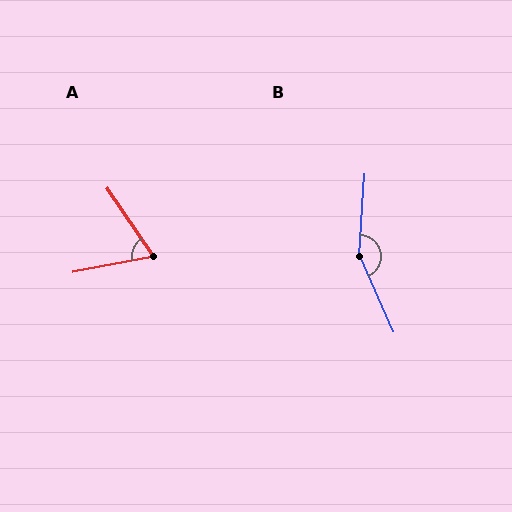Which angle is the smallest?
A, at approximately 67 degrees.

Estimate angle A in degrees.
Approximately 67 degrees.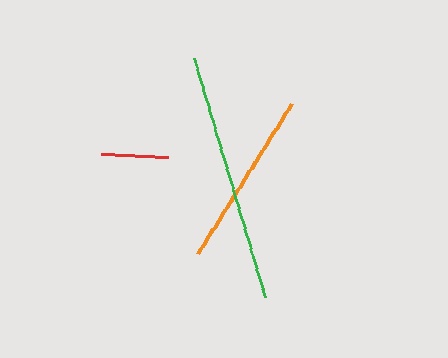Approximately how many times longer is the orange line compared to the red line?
The orange line is approximately 2.6 times the length of the red line.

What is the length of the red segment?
The red segment is approximately 67 pixels long.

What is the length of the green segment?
The green segment is approximately 249 pixels long.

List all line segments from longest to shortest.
From longest to shortest: green, orange, red.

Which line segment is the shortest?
The red line is the shortest at approximately 67 pixels.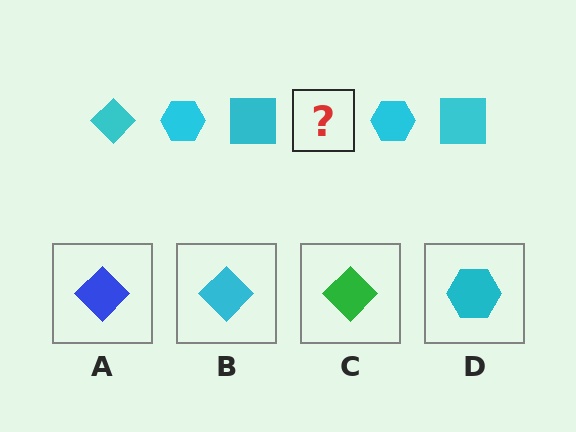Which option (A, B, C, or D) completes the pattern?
B.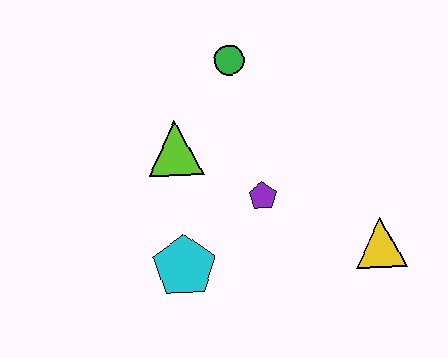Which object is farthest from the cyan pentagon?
The green circle is farthest from the cyan pentagon.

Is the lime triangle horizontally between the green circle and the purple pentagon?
No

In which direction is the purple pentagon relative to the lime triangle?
The purple pentagon is to the right of the lime triangle.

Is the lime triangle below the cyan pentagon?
No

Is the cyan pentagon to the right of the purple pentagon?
No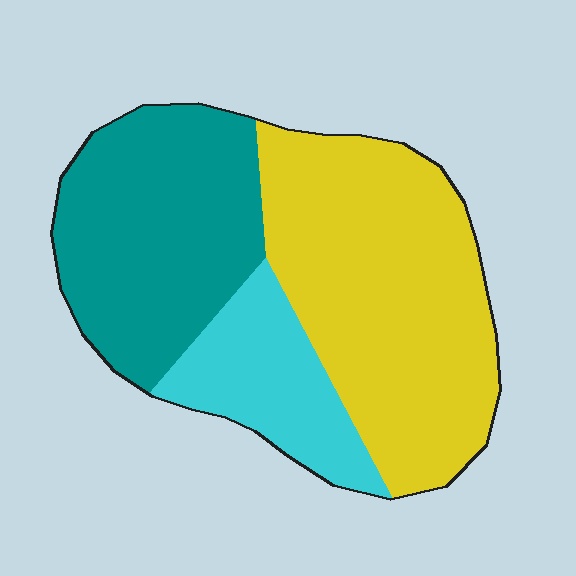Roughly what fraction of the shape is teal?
Teal takes up about one third (1/3) of the shape.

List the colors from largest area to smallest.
From largest to smallest: yellow, teal, cyan.